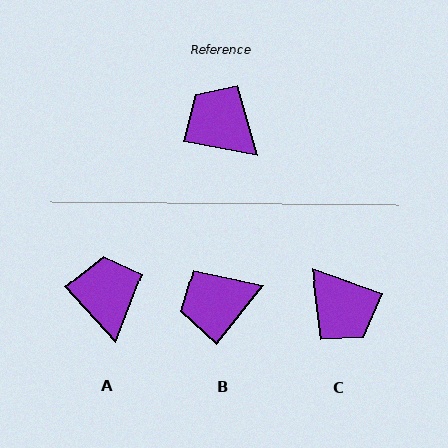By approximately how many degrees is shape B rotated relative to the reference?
Approximately 62 degrees counter-clockwise.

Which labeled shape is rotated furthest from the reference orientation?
C, about 171 degrees away.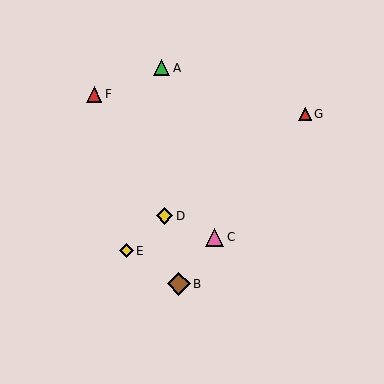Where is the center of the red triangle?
The center of the red triangle is at (305, 114).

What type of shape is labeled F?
Shape F is a red triangle.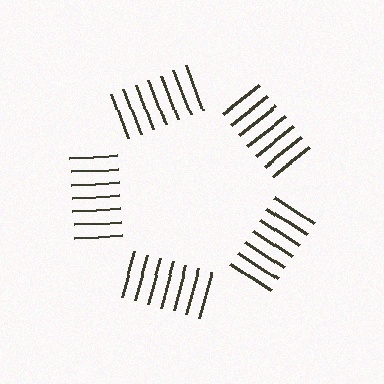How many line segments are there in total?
35 — 7 along each of the 5 edges.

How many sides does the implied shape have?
5 sides — the line-ends trace a pentagon.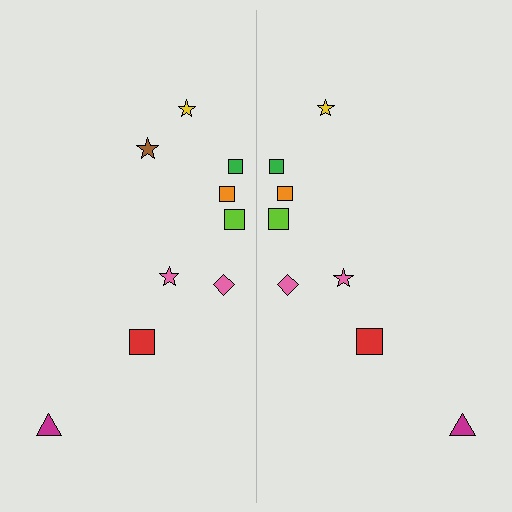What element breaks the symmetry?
A brown star is missing from the right side.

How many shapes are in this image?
There are 17 shapes in this image.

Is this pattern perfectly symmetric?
No, the pattern is not perfectly symmetric. A brown star is missing from the right side.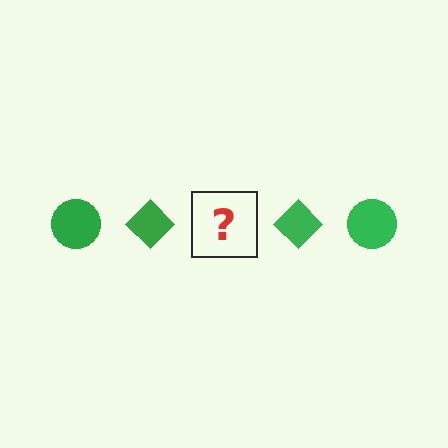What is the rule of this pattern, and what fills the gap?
The rule is that the pattern cycles through circle, diamond shapes in green. The gap should be filled with a green circle.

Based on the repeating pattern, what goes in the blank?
The blank should be a green circle.